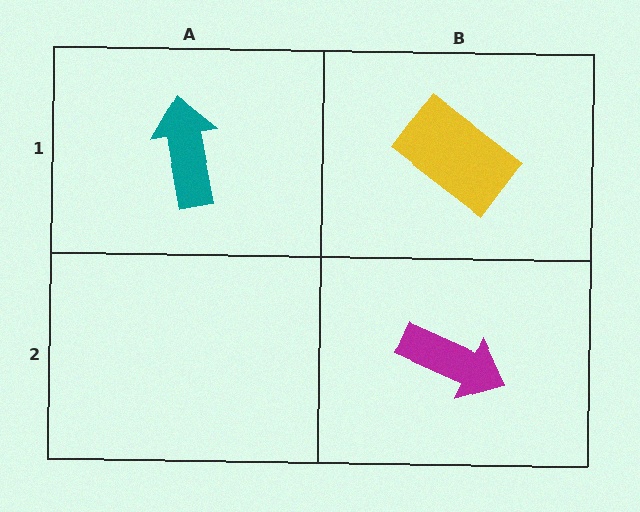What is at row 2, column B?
A magenta arrow.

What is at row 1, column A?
A teal arrow.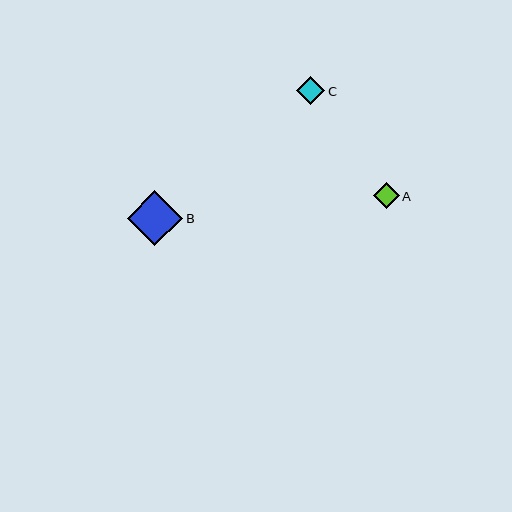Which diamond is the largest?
Diamond B is the largest with a size of approximately 55 pixels.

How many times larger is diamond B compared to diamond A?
Diamond B is approximately 2.1 times the size of diamond A.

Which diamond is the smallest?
Diamond A is the smallest with a size of approximately 26 pixels.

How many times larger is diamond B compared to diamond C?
Diamond B is approximately 1.9 times the size of diamond C.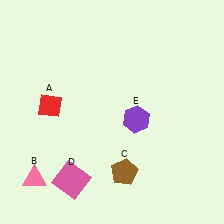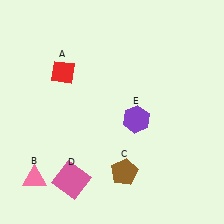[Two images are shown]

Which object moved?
The red diamond (A) moved up.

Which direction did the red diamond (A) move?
The red diamond (A) moved up.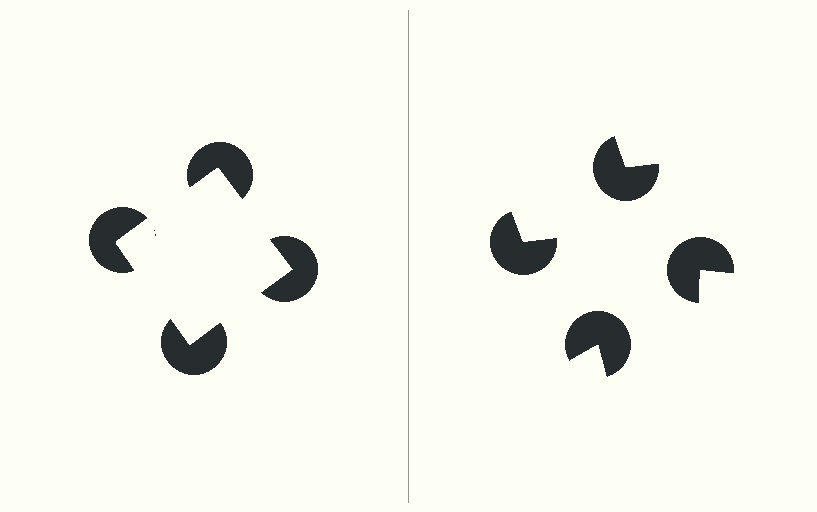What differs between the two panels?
The pac-man discs are positioned identically on both sides; only the wedge orientations differ. On the left they align to a square; on the right they are misaligned.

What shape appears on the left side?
An illusory square.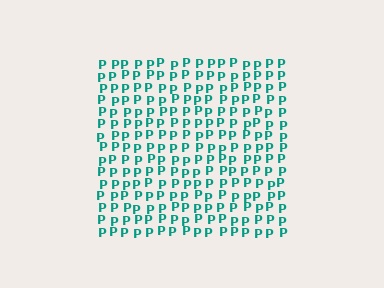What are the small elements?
The small elements are letter P's.